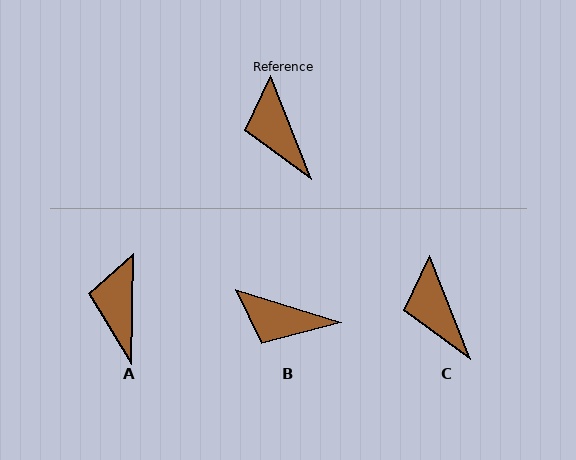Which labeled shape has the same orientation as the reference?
C.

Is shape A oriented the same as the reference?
No, it is off by about 23 degrees.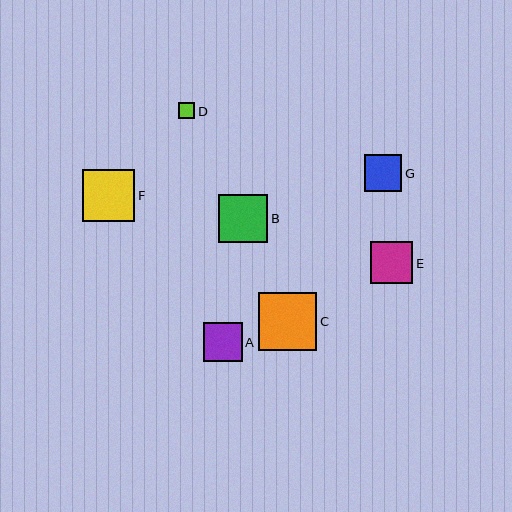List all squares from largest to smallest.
From largest to smallest: C, F, B, E, A, G, D.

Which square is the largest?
Square C is the largest with a size of approximately 58 pixels.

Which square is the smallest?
Square D is the smallest with a size of approximately 16 pixels.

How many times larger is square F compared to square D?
Square F is approximately 3.3 times the size of square D.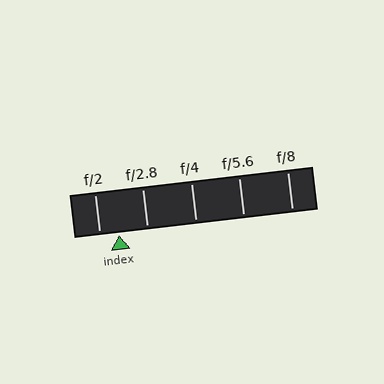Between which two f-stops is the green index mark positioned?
The index mark is between f/2 and f/2.8.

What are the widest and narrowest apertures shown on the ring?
The widest aperture shown is f/2 and the narrowest is f/8.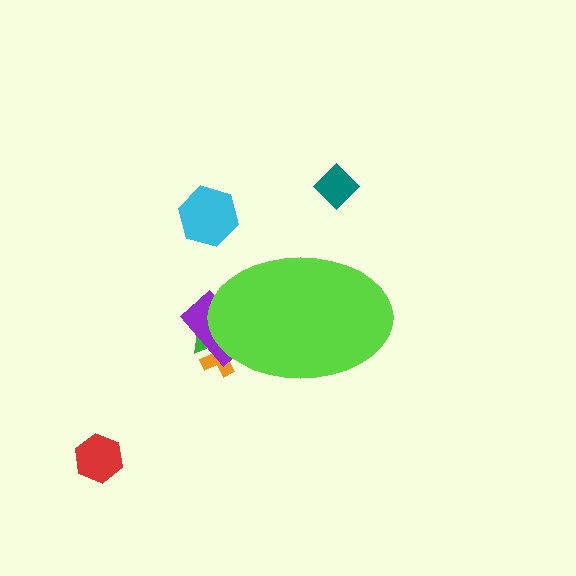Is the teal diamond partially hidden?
No, the teal diamond is fully visible.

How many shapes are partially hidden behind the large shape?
3 shapes are partially hidden.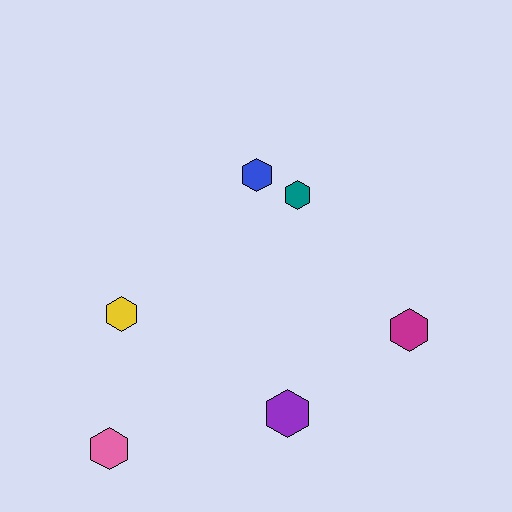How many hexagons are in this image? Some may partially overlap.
There are 6 hexagons.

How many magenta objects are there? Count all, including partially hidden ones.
There is 1 magenta object.